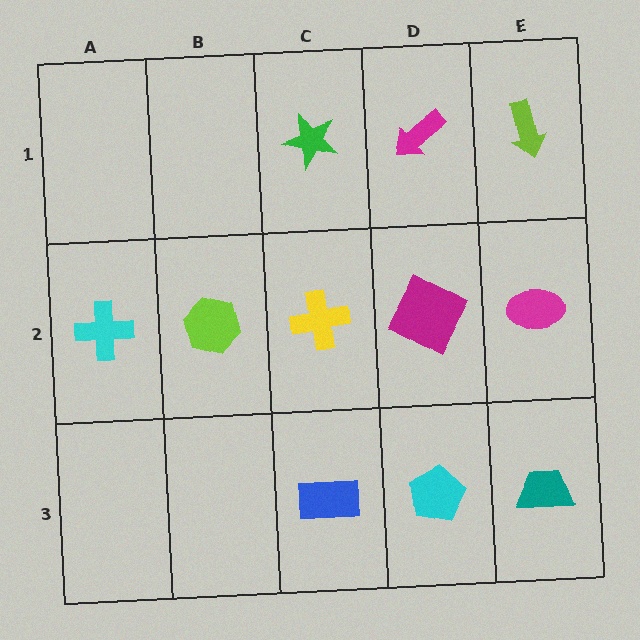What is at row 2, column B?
A lime hexagon.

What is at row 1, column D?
A magenta arrow.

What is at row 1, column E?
A lime arrow.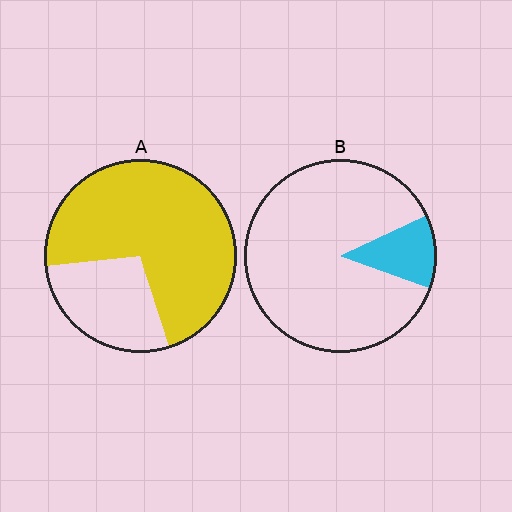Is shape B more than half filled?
No.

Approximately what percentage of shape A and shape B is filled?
A is approximately 70% and B is approximately 15%.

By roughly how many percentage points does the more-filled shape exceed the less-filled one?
By roughly 60 percentage points (A over B).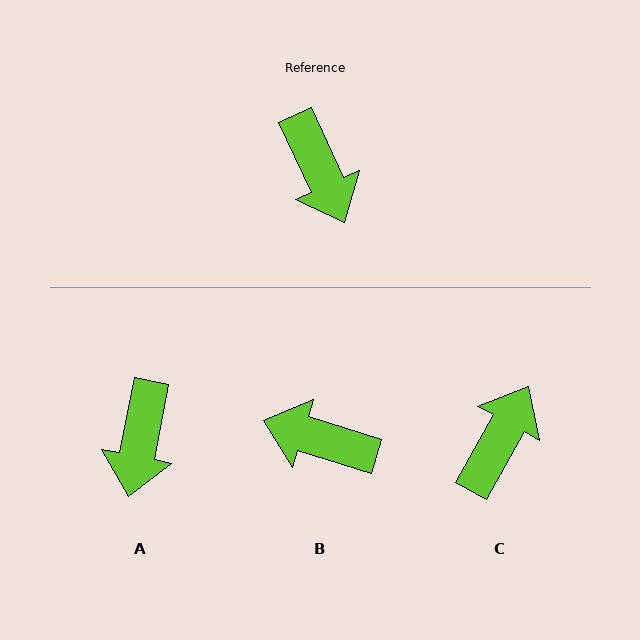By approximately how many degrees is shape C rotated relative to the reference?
Approximately 126 degrees counter-clockwise.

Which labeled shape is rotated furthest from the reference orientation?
B, about 133 degrees away.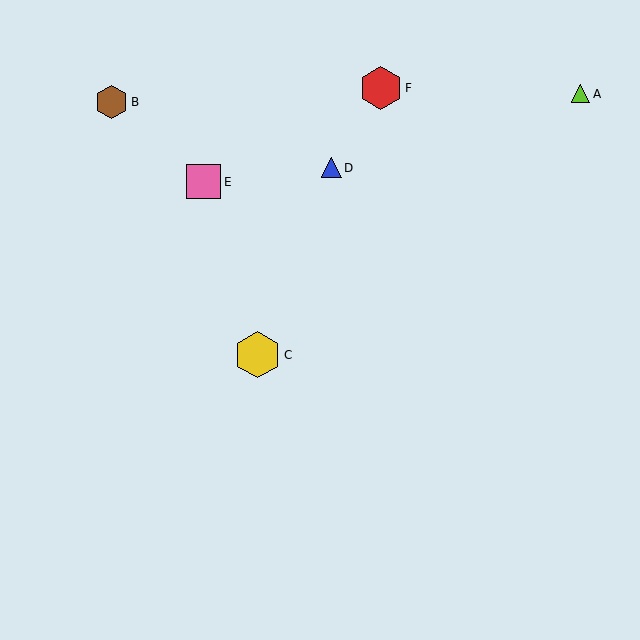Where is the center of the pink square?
The center of the pink square is at (203, 182).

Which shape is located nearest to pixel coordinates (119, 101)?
The brown hexagon (labeled B) at (112, 102) is nearest to that location.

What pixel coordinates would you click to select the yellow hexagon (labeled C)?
Click at (258, 355) to select the yellow hexagon C.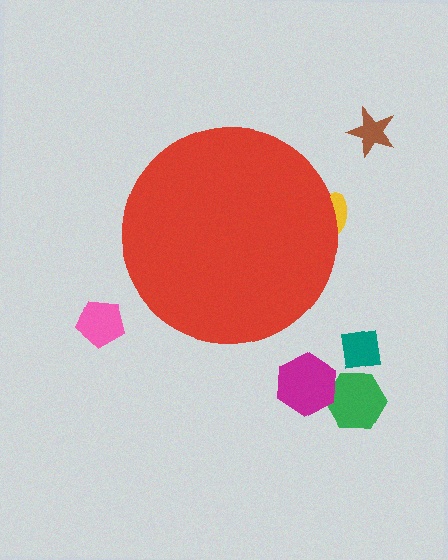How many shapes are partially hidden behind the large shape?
1 shape is partially hidden.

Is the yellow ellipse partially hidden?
Yes, the yellow ellipse is partially hidden behind the red circle.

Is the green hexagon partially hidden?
No, the green hexagon is fully visible.